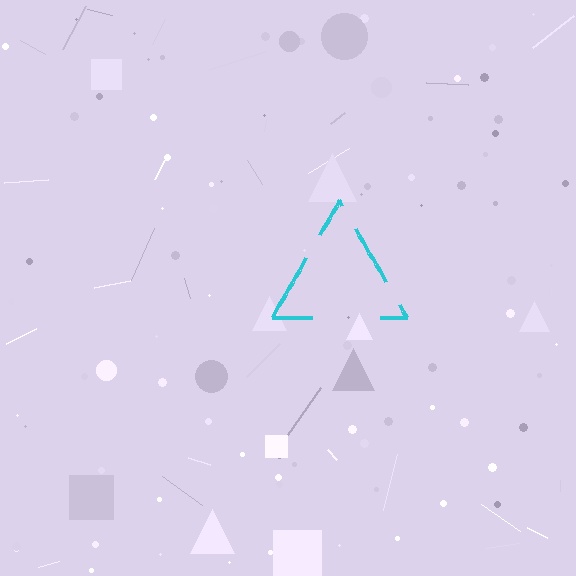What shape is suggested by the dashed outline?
The dashed outline suggests a triangle.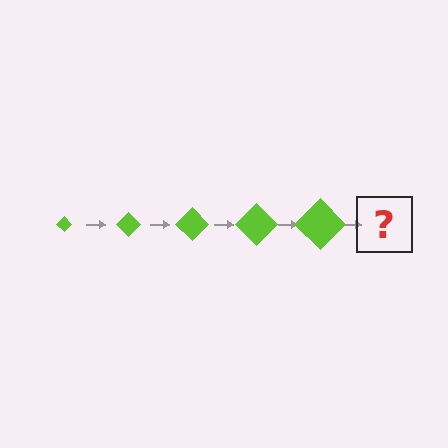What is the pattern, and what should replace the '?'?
The pattern is that the diamond gets progressively larger each step. The '?' should be a lime diamond, larger than the previous one.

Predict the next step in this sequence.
The next step is a lime diamond, larger than the previous one.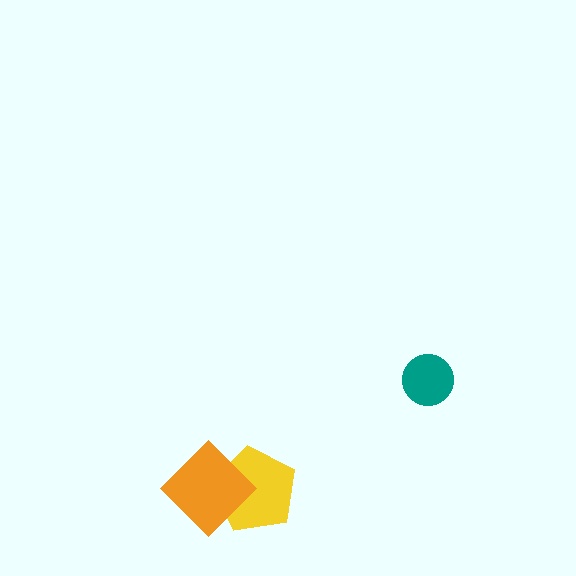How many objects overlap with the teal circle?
0 objects overlap with the teal circle.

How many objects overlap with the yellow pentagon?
1 object overlaps with the yellow pentagon.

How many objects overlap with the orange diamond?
1 object overlaps with the orange diamond.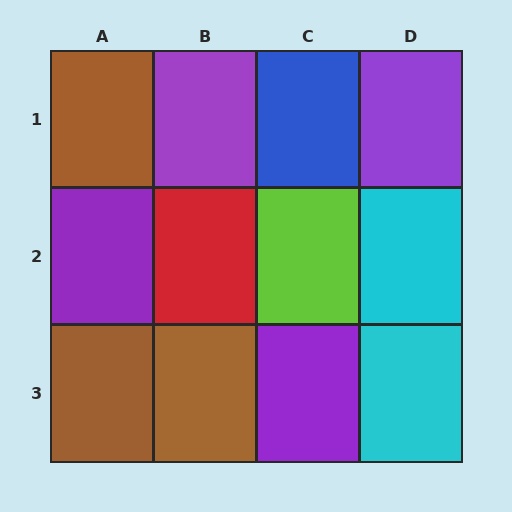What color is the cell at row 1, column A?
Brown.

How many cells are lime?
1 cell is lime.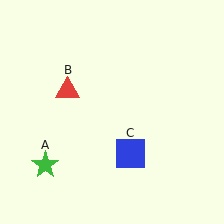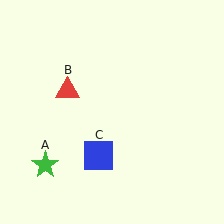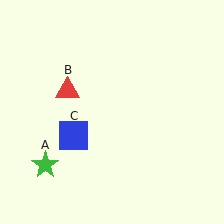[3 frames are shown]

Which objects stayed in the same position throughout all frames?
Green star (object A) and red triangle (object B) remained stationary.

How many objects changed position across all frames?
1 object changed position: blue square (object C).